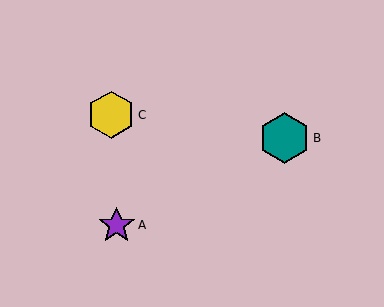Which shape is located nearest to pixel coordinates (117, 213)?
The purple star (labeled A) at (117, 225) is nearest to that location.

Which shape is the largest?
The teal hexagon (labeled B) is the largest.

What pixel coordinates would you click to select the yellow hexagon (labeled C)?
Click at (111, 115) to select the yellow hexagon C.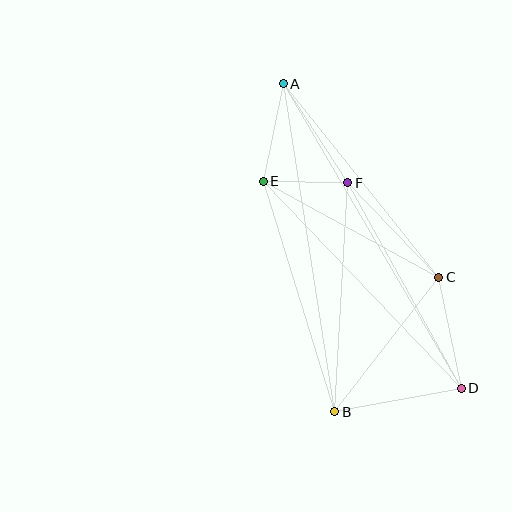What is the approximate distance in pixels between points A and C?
The distance between A and C is approximately 248 pixels.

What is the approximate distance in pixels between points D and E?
The distance between D and E is approximately 287 pixels.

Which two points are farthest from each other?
Points A and D are farthest from each other.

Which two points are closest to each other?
Points E and F are closest to each other.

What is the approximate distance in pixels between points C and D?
The distance between C and D is approximately 113 pixels.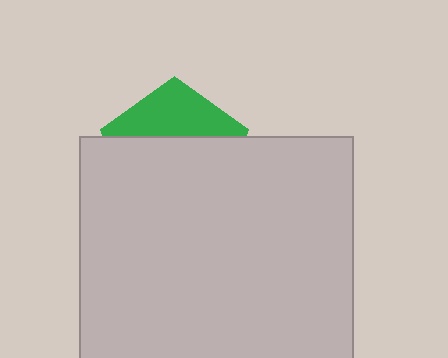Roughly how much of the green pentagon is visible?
A small part of it is visible (roughly 33%).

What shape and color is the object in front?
The object in front is a light gray square.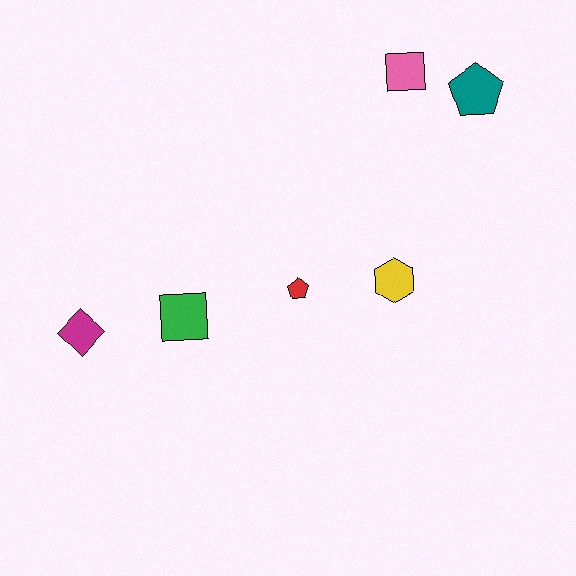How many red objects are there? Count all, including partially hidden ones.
There is 1 red object.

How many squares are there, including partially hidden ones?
There are 2 squares.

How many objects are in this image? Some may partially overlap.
There are 6 objects.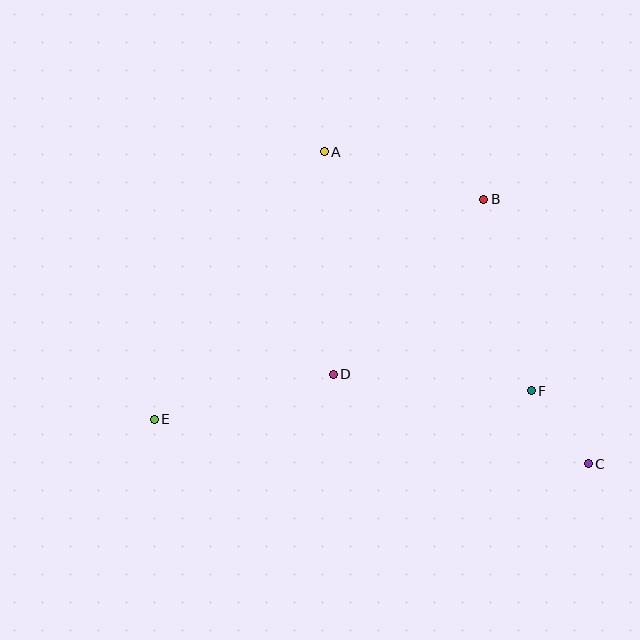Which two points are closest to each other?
Points C and F are closest to each other.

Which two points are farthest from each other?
Points C and E are farthest from each other.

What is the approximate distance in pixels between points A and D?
The distance between A and D is approximately 223 pixels.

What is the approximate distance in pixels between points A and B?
The distance between A and B is approximately 166 pixels.